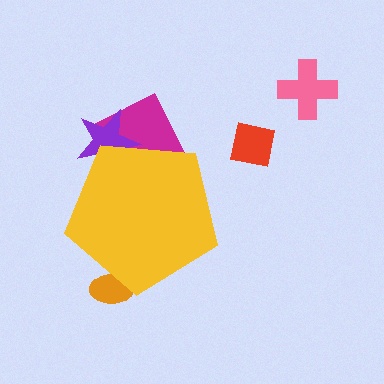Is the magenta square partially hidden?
Yes, the magenta square is partially hidden behind the yellow pentagon.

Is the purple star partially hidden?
Yes, the purple star is partially hidden behind the yellow pentagon.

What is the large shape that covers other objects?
A yellow pentagon.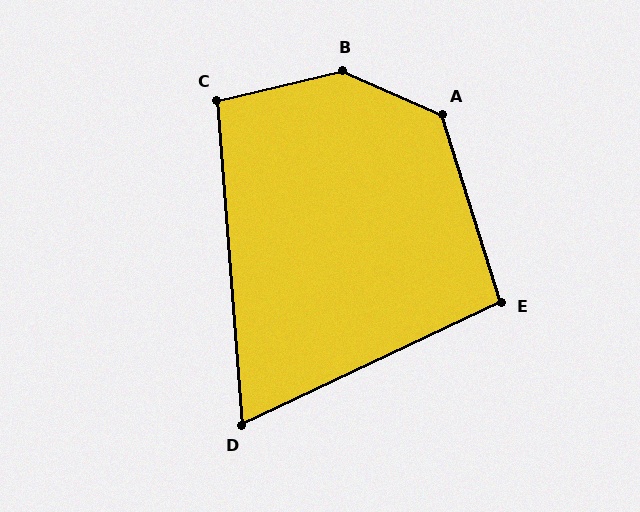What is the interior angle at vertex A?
Approximately 131 degrees (obtuse).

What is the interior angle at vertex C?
Approximately 99 degrees (obtuse).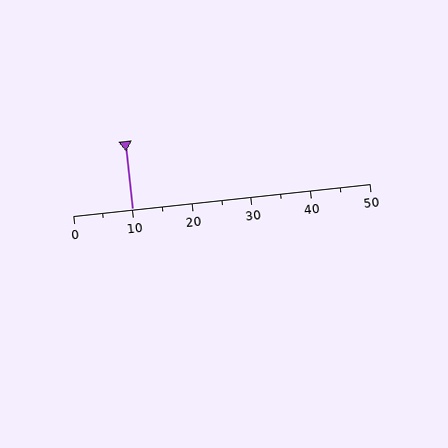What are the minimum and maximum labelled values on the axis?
The axis runs from 0 to 50.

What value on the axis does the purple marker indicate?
The marker indicates approximately 10.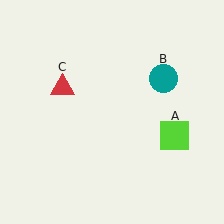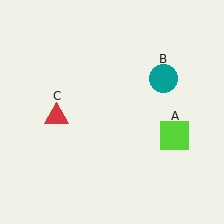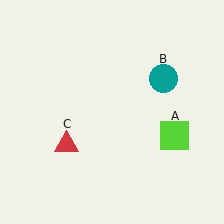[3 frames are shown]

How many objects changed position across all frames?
1 object changed position: red triangle (object C).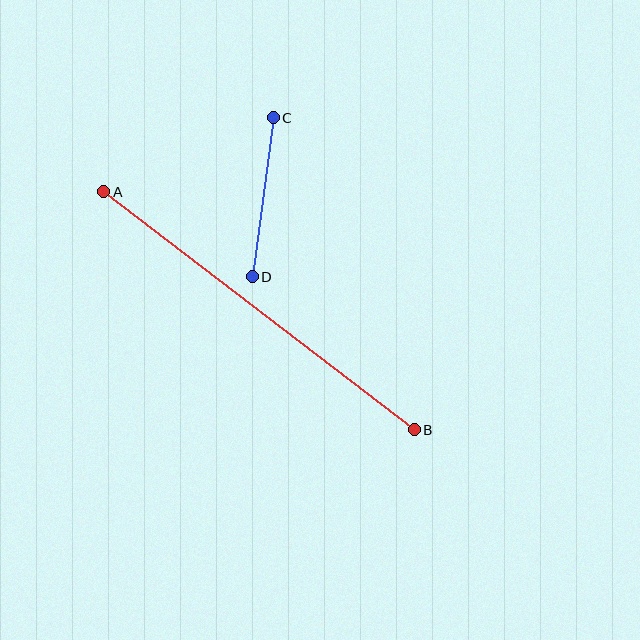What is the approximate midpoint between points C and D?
The midpoint is at approximately (263, 197) pixels.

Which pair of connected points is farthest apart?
Points A and B are farthest apart.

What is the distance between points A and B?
The distance is approximately 391 pixels.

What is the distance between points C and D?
The distance is approximately 160 pixels.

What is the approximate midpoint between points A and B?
The midpoint is at approximately (259, 311) pixels.